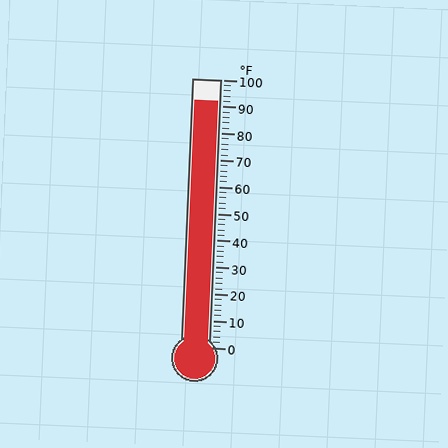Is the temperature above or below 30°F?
The temperature is above 30°F.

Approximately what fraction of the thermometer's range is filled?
The thermometer is filled to approximately 90% of its range.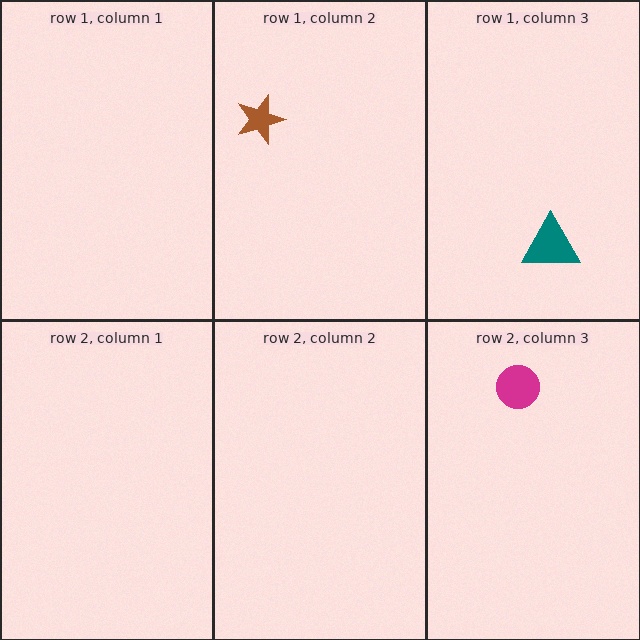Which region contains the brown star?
The row 1, column 2 region.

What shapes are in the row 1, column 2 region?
The brown star.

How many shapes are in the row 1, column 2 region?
1.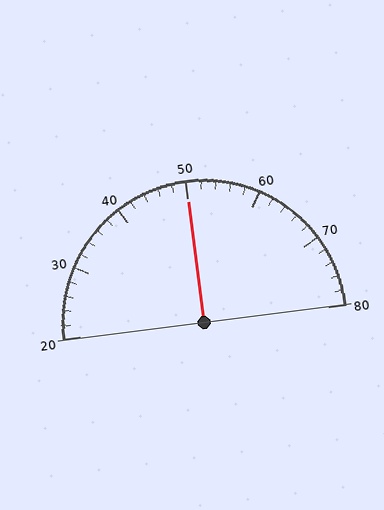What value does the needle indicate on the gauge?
The needle indicates approximately 50.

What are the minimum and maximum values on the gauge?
The gauge ranges from 20 to 80.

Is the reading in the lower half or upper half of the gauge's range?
The reading is in the upper half of the range (20 to 80).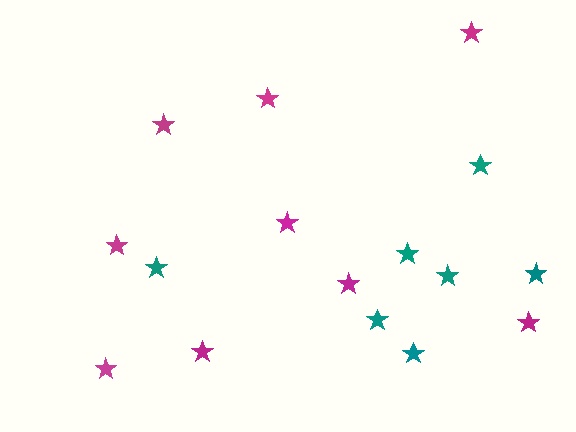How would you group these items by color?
There are 2 groups: one group of teal stars (7) and one group of magenta stars (9).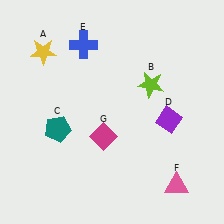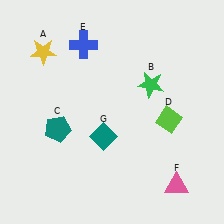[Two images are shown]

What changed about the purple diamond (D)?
In Image 1, D is purple. In Image 2, it changed to lime.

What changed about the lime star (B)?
In Image 1, B is lime. In Image 2, it changed to green.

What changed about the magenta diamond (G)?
In Image 1, G is magenta. In Image 2, it changed to teal.